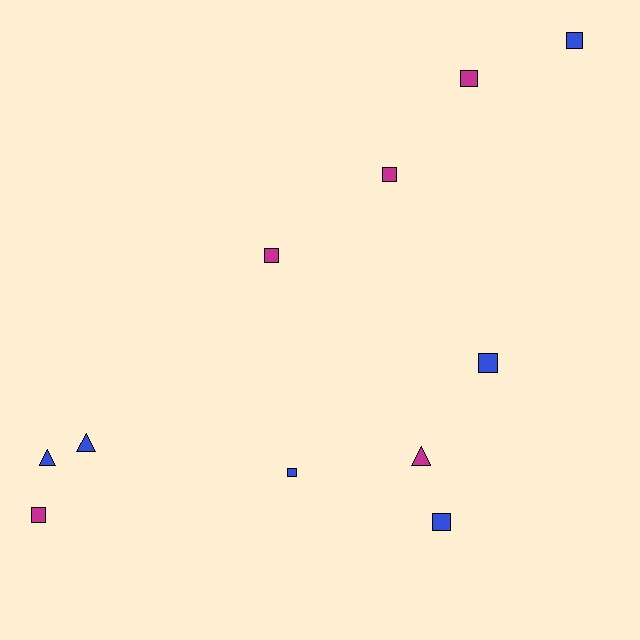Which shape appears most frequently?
Square, with 8 objects.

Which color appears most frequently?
Blue, with 6 objects.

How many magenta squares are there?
There are 4 magenta squares.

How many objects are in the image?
There are 11 objects.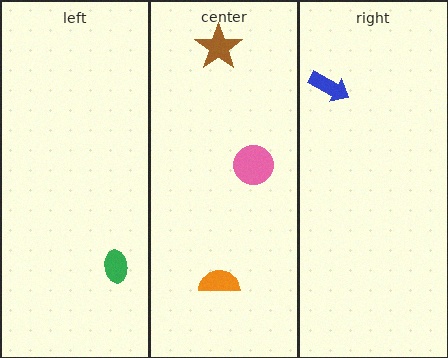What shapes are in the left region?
The green ellipse.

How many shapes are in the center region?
3.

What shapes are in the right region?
The blue arrow.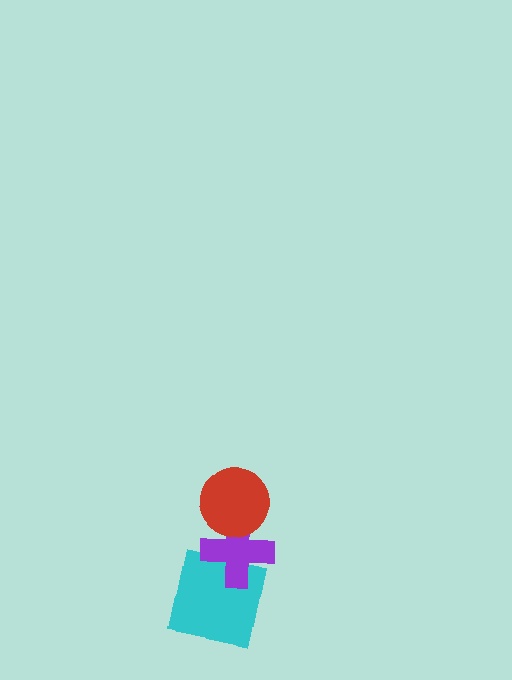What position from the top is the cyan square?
The cyan square is 3rd from the top.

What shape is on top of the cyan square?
The purple cross is on top of the cyan square.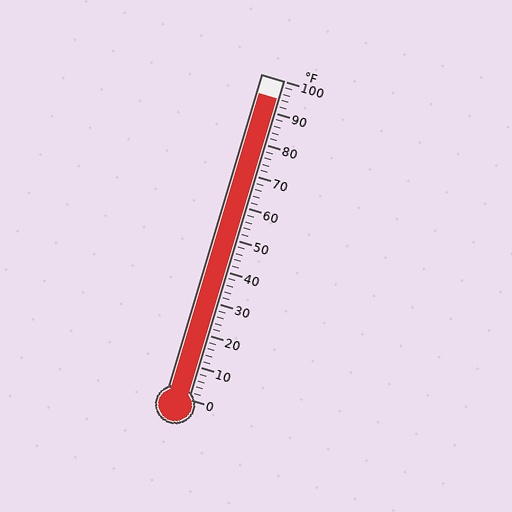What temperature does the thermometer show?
The thermometer shows approximately 94°F.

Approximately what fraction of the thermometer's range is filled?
The thermometer is filled to approximately 95% of its range.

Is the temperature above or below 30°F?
The temperature is above 30°F.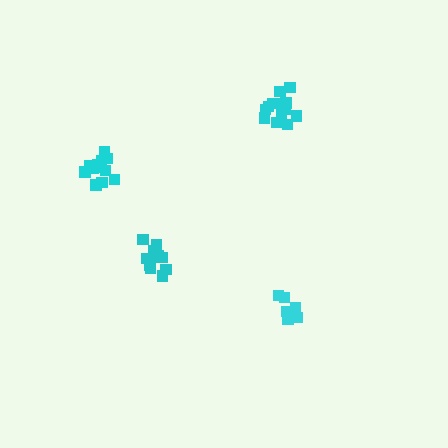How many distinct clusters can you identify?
There are 4 distinct clusters.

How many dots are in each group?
Group 1: 13 dots, Group 2: 14 dots, Group 3: 12 dots, Group 4: 9 dots (48 total).